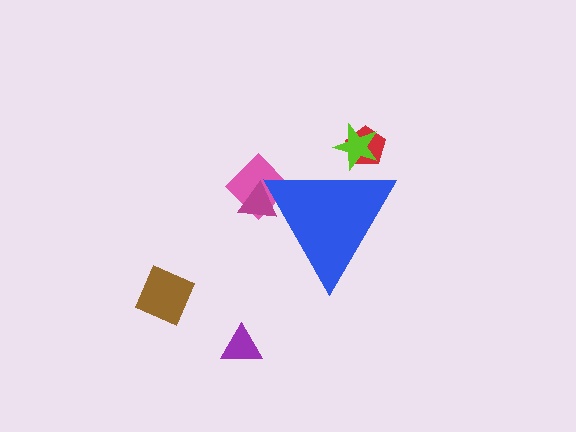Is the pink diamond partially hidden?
Yes, the pink diamond is partially hidden behind the blue triangle.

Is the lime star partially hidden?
Yes, the lime star is partially hidden behind the blue triangle.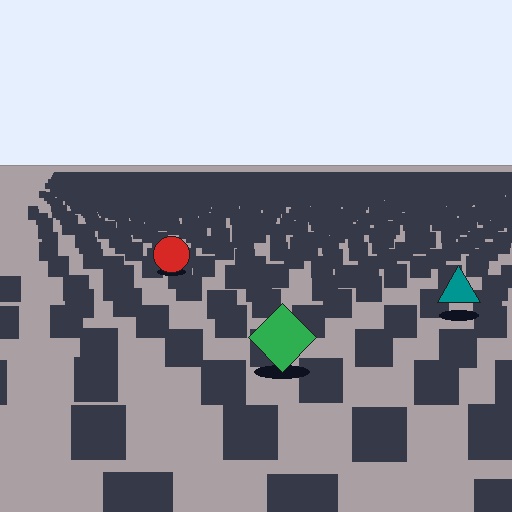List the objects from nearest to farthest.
From nearest to farthest: the green diamond, the teal triangle, the red circle.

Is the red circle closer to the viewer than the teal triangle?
No. The teal triangle is closer — you can tell from the texture gradient: the ground texture is coarser near it.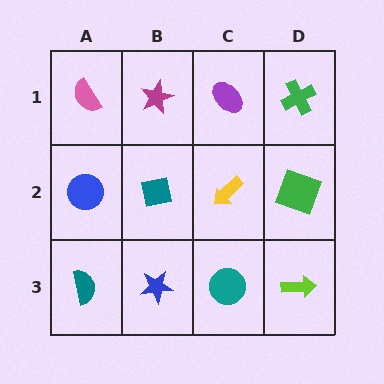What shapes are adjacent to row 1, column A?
A blue circle (row 2, column A), a magenta star (row 1, column B).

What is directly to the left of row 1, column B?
A pink semicircle.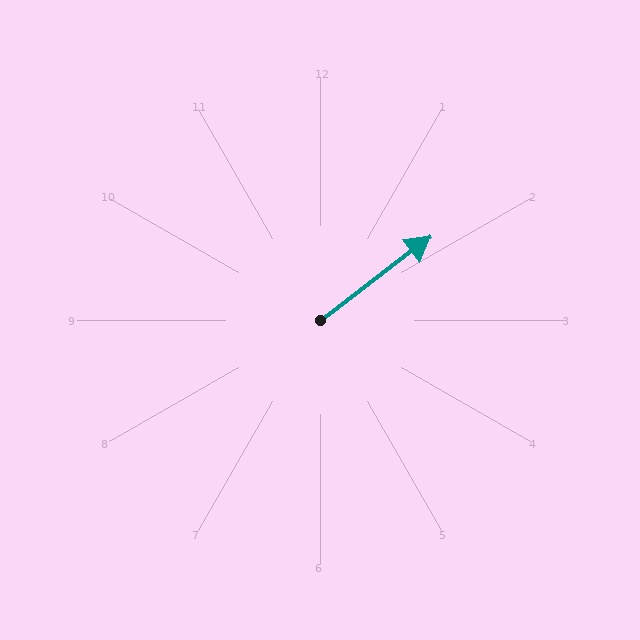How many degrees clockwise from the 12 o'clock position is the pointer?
Approximately 53 degrees.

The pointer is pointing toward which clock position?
Roughly 2 o'clock.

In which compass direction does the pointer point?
Northeast.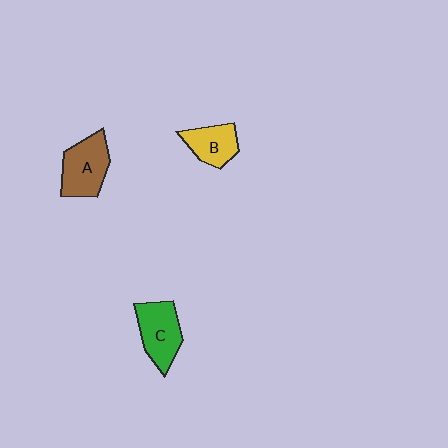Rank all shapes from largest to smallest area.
From largest to smallest: A (brown), C (green), B (yellow).